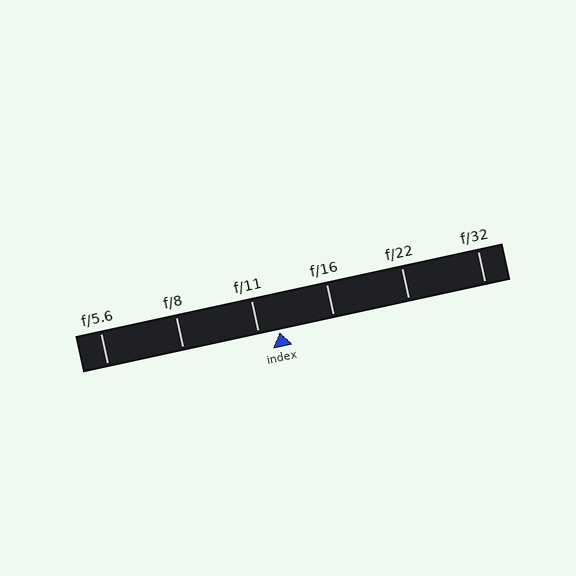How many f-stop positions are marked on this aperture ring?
There are 6 f-stop positions marked.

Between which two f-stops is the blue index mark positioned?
The index mark is between f/11 and f/16.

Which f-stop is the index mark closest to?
The index mark is closest to f/11.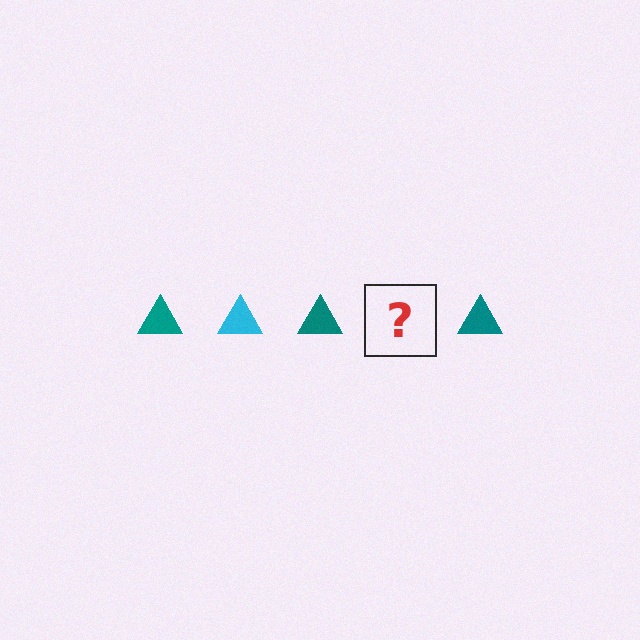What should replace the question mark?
The question mark should be replaced with a cyan triangle.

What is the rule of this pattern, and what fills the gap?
The rule is that the pattern cycles through teal, cyan triangles. The gap should be filled with a cyan triangle.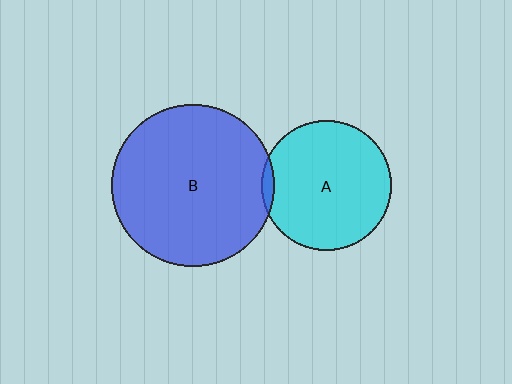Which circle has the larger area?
Circle B (blue).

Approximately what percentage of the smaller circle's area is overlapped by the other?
Approximately 5%.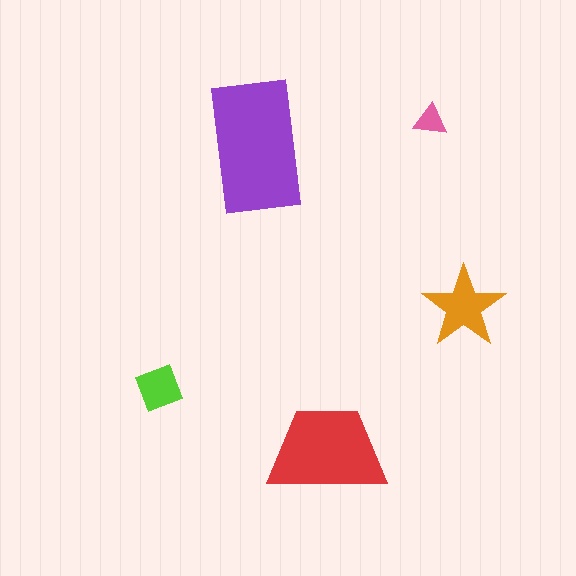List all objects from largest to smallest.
The purple rectangle, the red trapezoid, the orange star, the lime diamond, the pink triangle.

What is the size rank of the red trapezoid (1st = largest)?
2nd.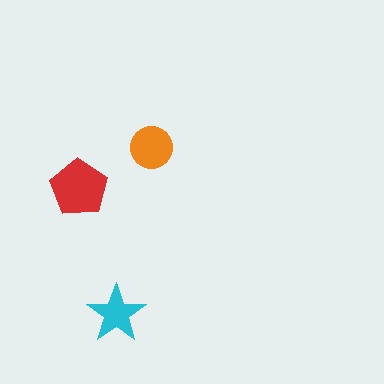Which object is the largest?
The red pentagon.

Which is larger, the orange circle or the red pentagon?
The red pentagon.